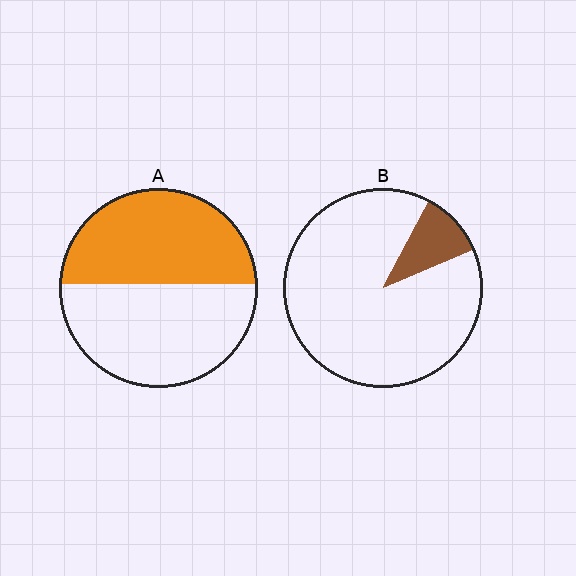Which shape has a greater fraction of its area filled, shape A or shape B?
Shape A.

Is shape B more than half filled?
No.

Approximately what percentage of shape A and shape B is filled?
A is approximately 45% and B is approximately 10%.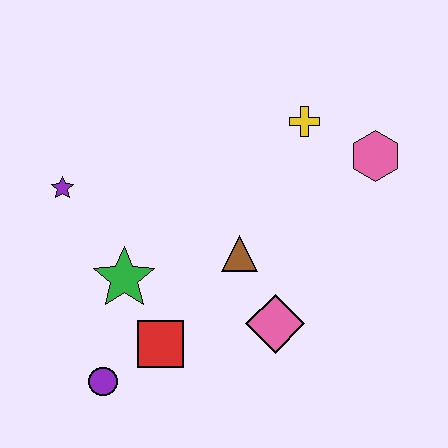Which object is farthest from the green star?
The pink hexagon is farthest from the green star.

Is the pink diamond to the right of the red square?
Yes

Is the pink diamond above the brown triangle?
No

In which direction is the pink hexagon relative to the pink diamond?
The pink hexagon is above the pink diamond.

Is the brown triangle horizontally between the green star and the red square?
No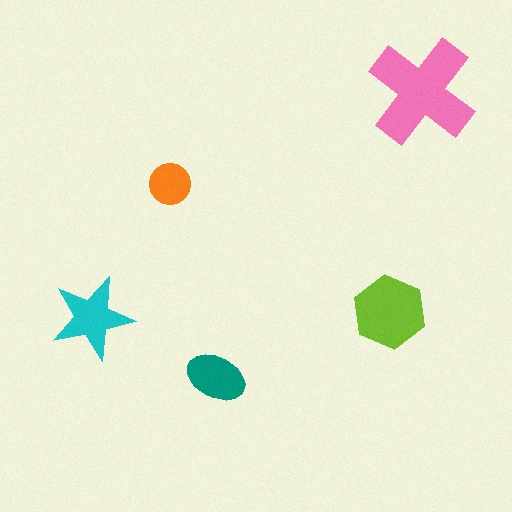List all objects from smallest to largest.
The orange circle, the teal ellipse, the cyan star, the lime hexagon, the pink cross.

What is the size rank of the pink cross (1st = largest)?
1st.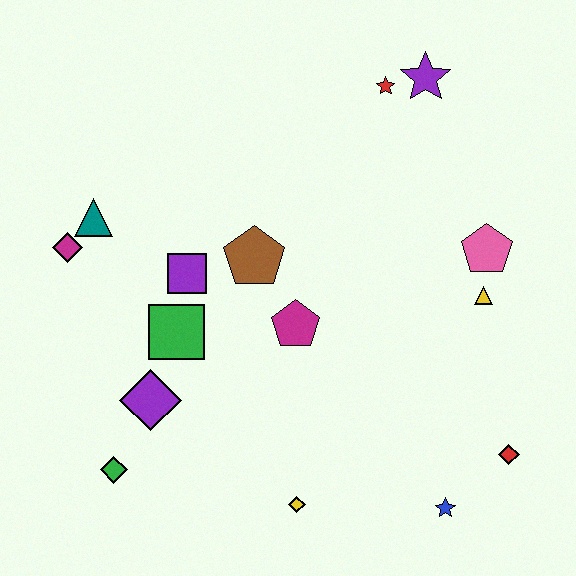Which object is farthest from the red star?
The green diamond is farthest from the red star.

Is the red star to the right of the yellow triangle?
No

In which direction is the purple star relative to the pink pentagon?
The purple star is above the pink pentagon.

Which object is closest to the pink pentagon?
The yellow triangle is closest to the pink pentagon.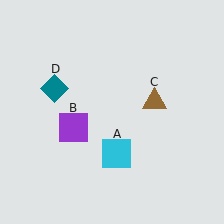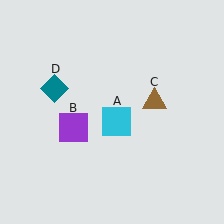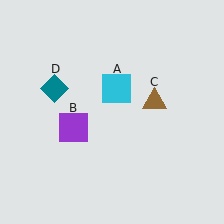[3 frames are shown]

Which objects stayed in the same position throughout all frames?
Purple square (object B) and brown triangle (object C) and teal diamond (object D) remained stationary.